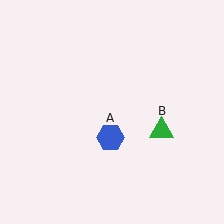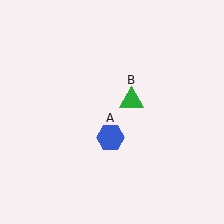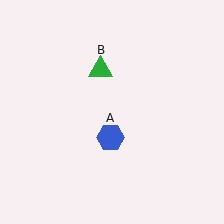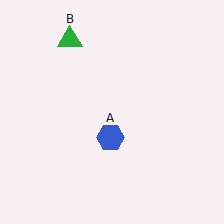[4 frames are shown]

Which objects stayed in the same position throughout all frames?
Blue hexagon (object A) remained stationary.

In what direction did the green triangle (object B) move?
The green triangle (object B) moved up and to the left.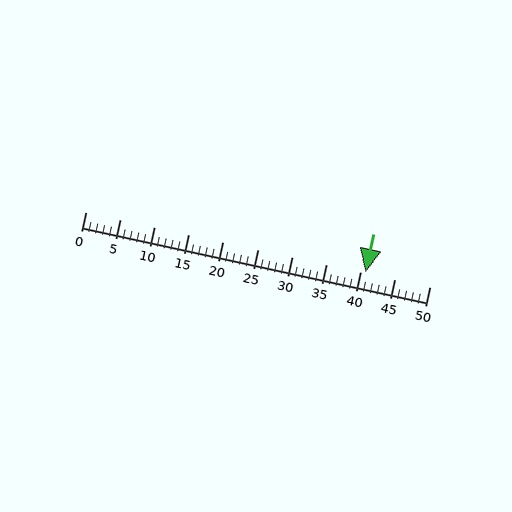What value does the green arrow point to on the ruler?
The green arrow points to approximately 41.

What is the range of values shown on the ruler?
The ruler shows values from 0 to 50.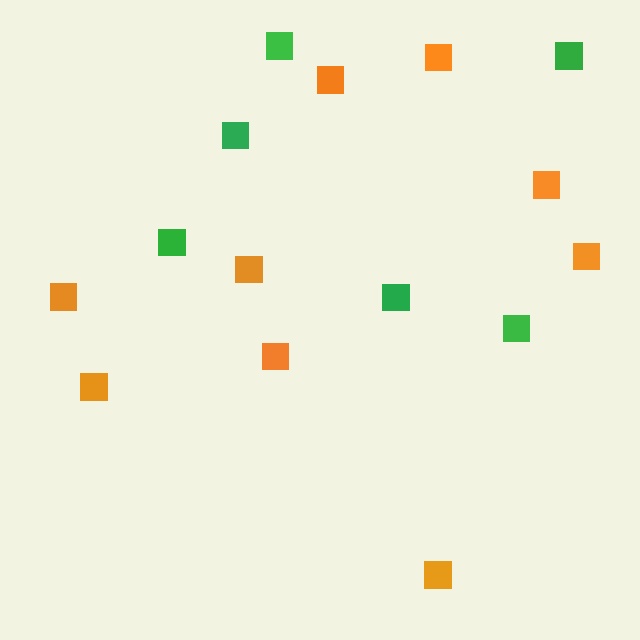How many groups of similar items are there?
There are 2 groups: one group of green squares (6) and one group of orange squares (9).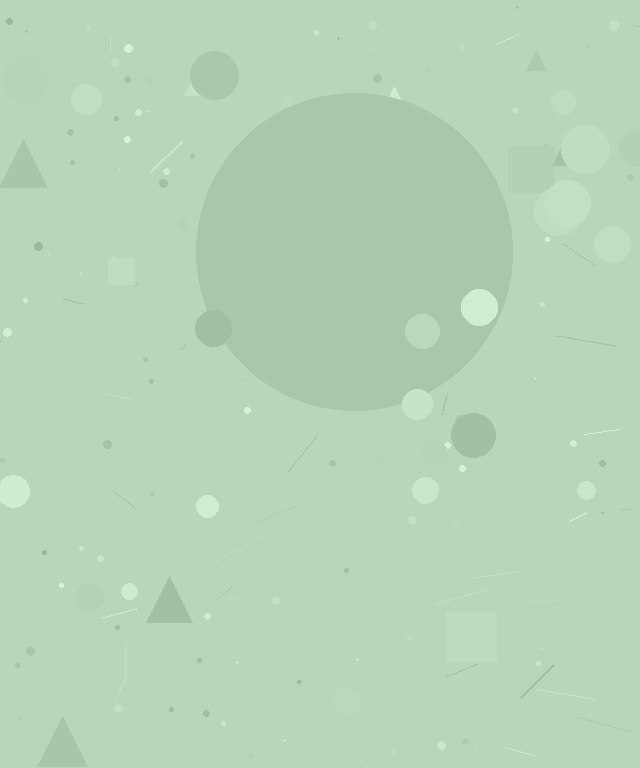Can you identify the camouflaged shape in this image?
The camouflaged shape is a circle.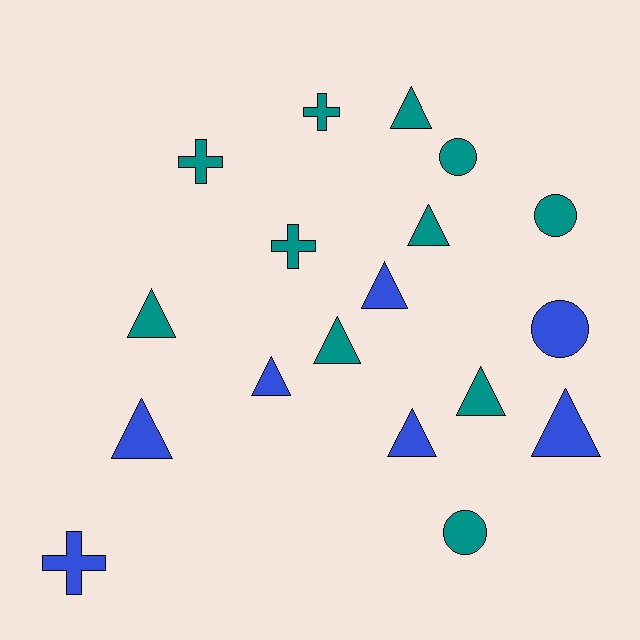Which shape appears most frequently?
Triangle, with 10 objects.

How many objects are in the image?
There are 18 objects.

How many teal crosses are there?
There are 3 teal crosses.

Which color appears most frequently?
Teal, with 11 objects.